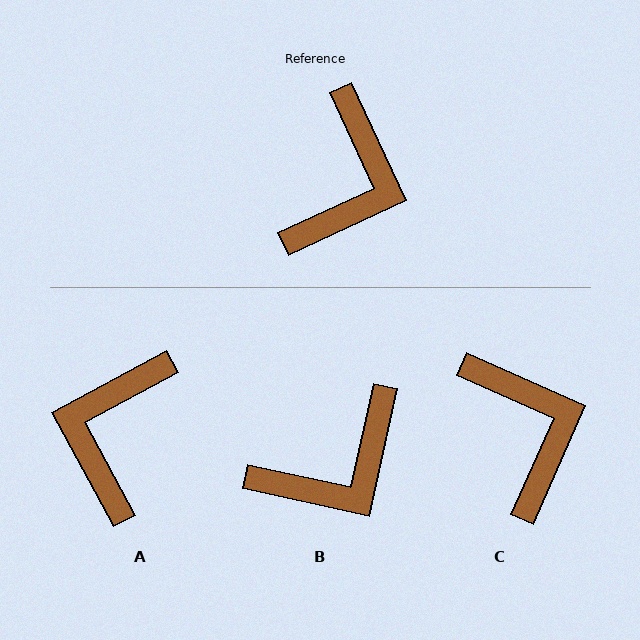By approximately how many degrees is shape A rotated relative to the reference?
Approximately 176 degrees clockwise.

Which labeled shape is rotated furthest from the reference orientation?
A, about 176 degrees away.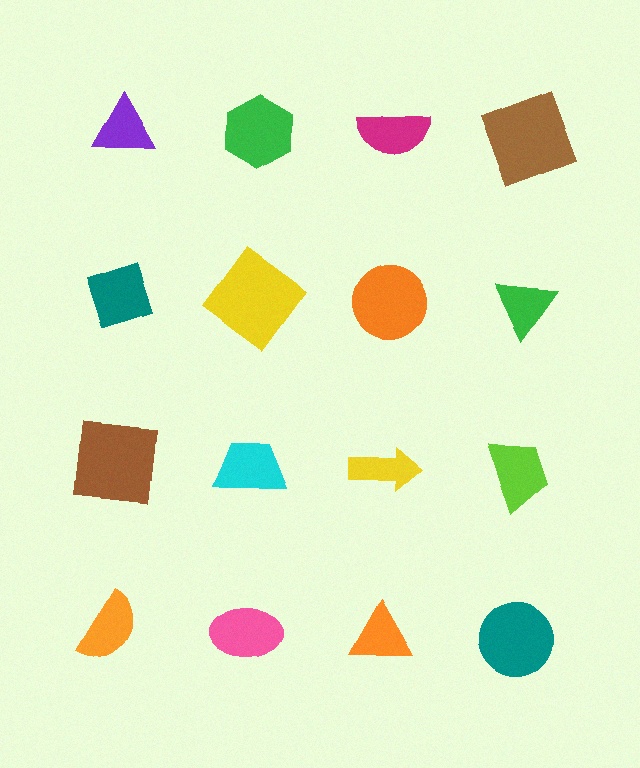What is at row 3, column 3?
A yellow arrow.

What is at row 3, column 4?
A lime trapezoid.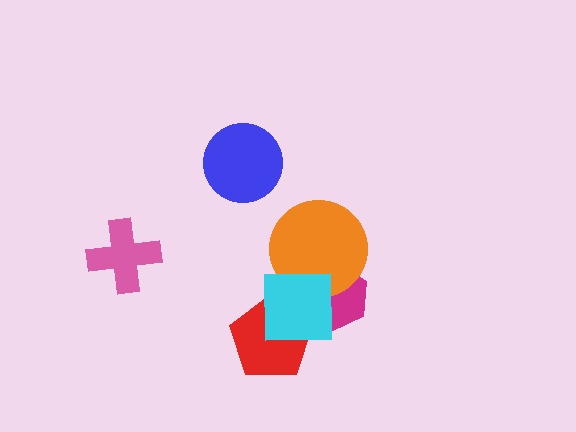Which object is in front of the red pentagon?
The cyan square is in front of the red pentagon.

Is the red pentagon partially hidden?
Yes, it is partially covered by another shape.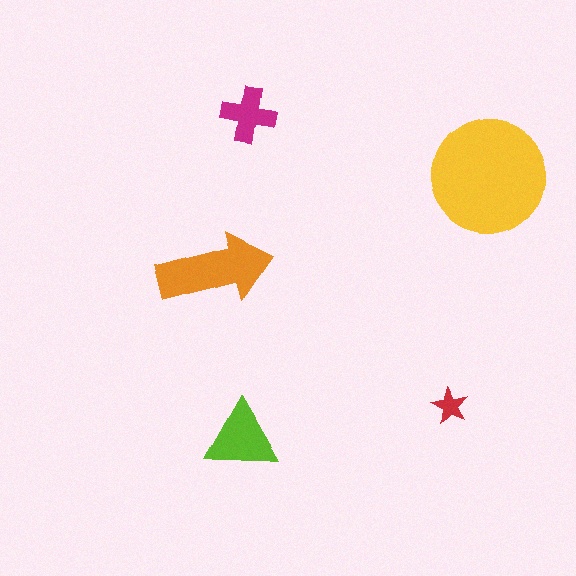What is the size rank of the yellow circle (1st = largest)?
1st.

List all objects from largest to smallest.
The yellow circle, the orange arrow, the lime triangle, the magenta cross, the red star.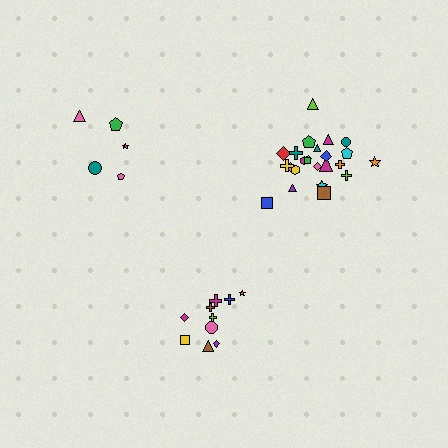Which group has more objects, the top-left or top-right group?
The top-right group.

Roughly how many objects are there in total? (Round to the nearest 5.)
Roughly 40 objects in total.